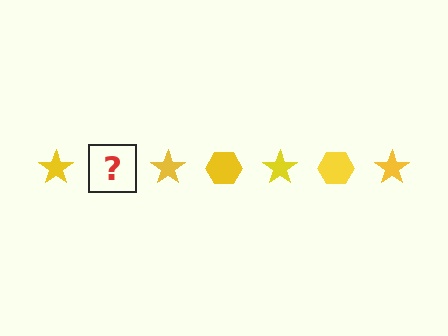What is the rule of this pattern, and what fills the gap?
The rule is that the pattern cycles through star, hexagon shapes in yellow. The gap should be filled with a yellow hexagon.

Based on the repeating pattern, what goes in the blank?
The blank should be a yellow hexagon.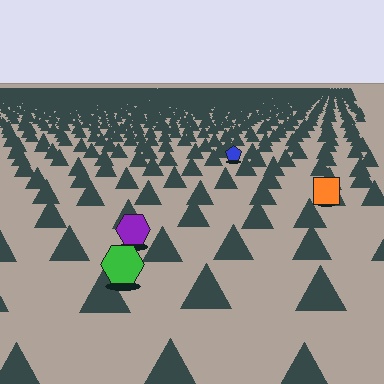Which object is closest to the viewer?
The green hexagon is closest. The texture marks near it are larger and more spread out.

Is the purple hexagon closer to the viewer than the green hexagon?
No. The green hexagon is closer — you can tell from the texture gradient: the ground texture is coarser near it.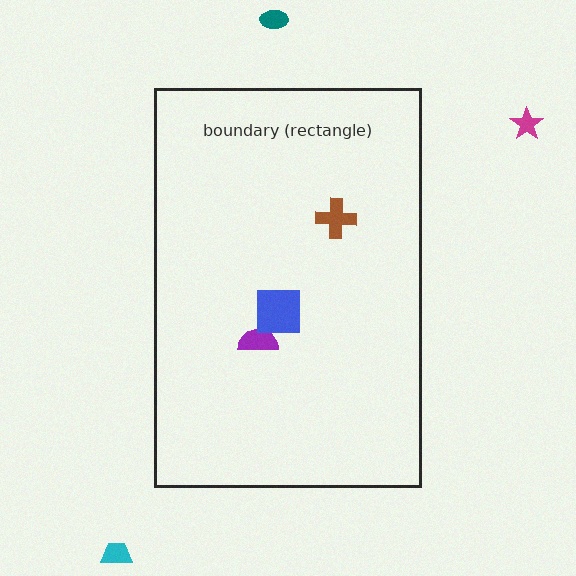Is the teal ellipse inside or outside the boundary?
Outside.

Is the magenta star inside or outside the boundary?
Outside.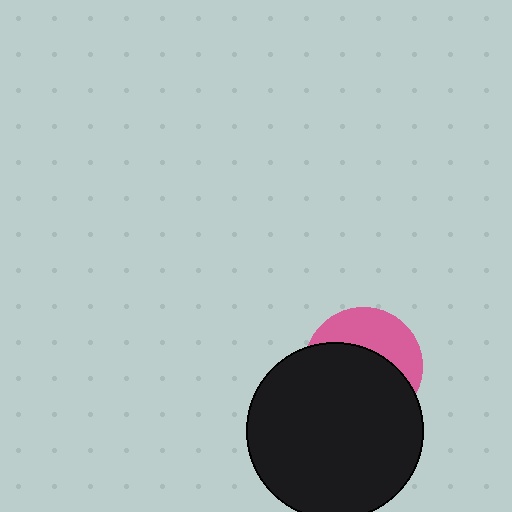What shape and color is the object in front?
The object in front is a black circle.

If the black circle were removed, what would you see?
You would see the complete pink circle.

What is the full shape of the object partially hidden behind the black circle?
The partially hidden object is a pink circle.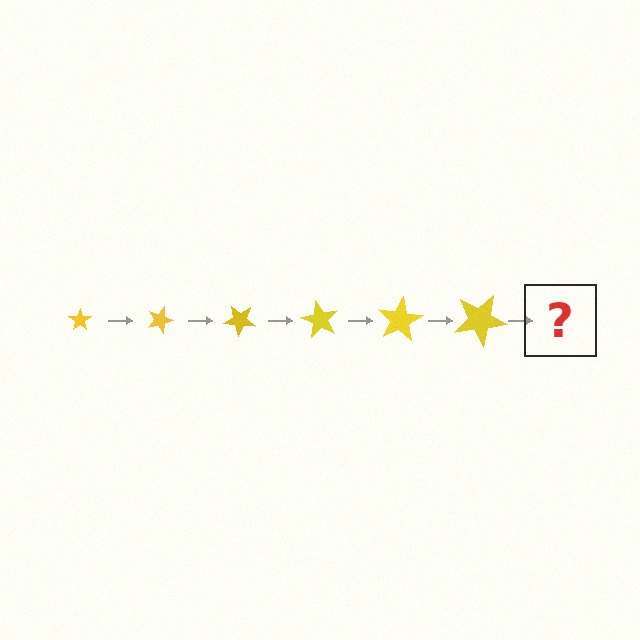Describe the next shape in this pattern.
It should be a star, larger than the previous one and rotated 120 degrees from the start.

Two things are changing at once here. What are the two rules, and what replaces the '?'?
The two rules are that the star grows larger each step and it rotates 20 degrees each step. The '?' should be a star, larger than the previous one and rotated 120 degrees from the start.